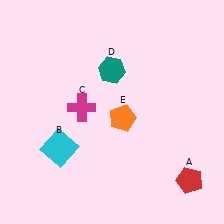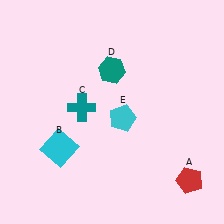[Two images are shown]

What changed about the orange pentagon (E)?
In Image 1, E is orange. In Image 2, it changed to cyan.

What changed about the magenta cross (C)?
In Image 1, C is magenta. In Image 2, it changed to teal.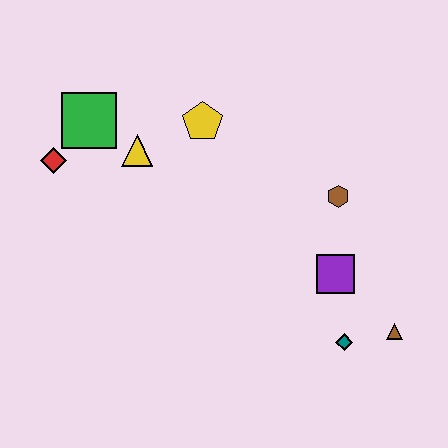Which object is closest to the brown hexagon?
The purple square is closest to the brown hexagon.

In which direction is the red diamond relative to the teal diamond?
The red diamond is to the left of the teal diamond.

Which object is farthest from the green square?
The brown triangle is farthest from the green square.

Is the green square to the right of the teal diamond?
No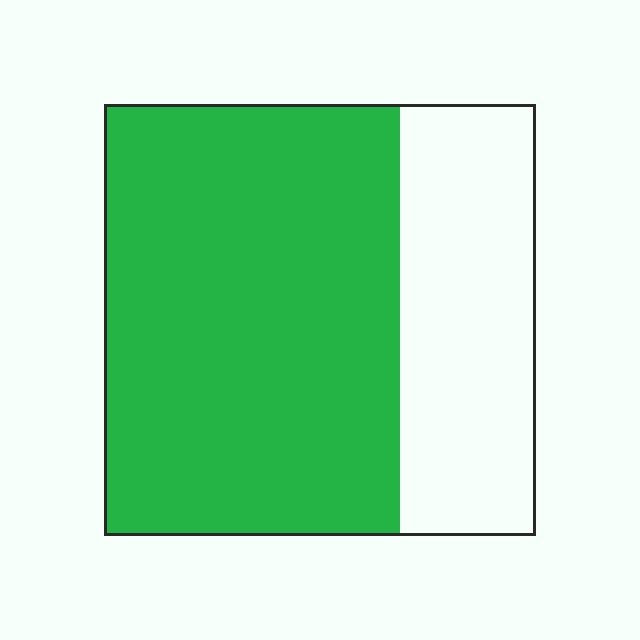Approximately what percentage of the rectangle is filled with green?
Approximately 70%.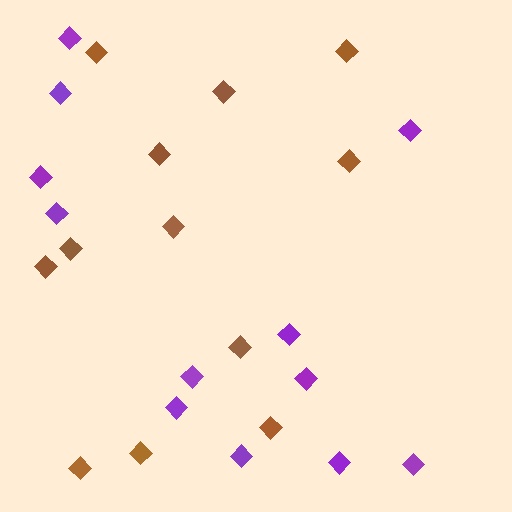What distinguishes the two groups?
There are 2 groups: one group of purple diamonds (12) and one group of brown diamonds (12).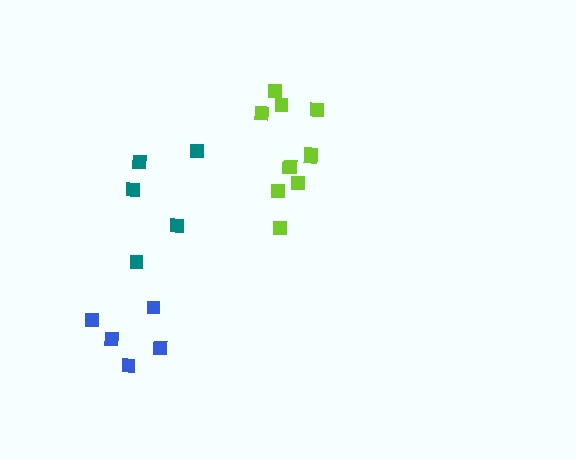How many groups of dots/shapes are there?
There are 3 groups.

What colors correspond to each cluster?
The clusters are colored: blue, lime, teal.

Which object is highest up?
The lime cluster is topmost.